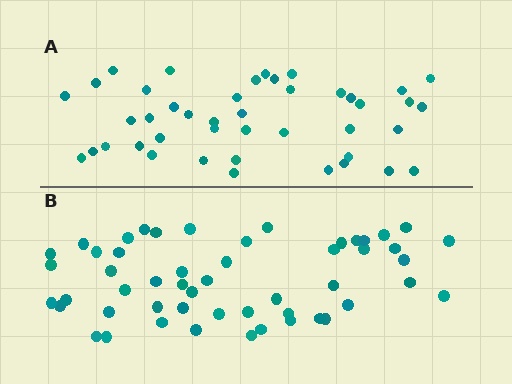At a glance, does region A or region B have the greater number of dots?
Region B (the bottom region) has more dots.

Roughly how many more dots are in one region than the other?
Region B has roughly 8 or so more dots than region A.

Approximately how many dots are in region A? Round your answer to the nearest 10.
About 40 dots. (The exact count is 43, which rounds to 40.)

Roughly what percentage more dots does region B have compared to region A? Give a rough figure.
About 20% more.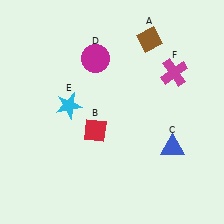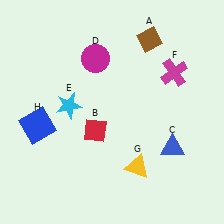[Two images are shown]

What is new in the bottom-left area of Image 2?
A blue square (H) was added in the bottom-left area of Image 2.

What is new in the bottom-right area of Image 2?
A yellow triangle (G) was added in the bottom-right area of Image 2.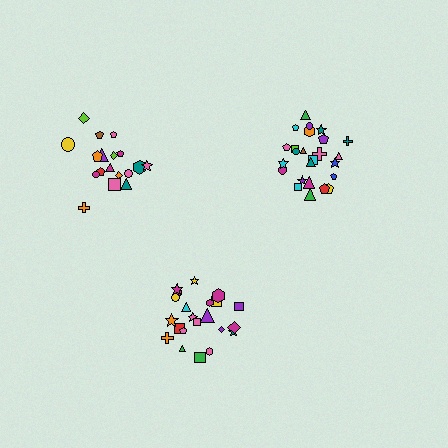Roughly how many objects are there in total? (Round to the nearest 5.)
Roughly 65 objects in total.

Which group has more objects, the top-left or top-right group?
The top-right group.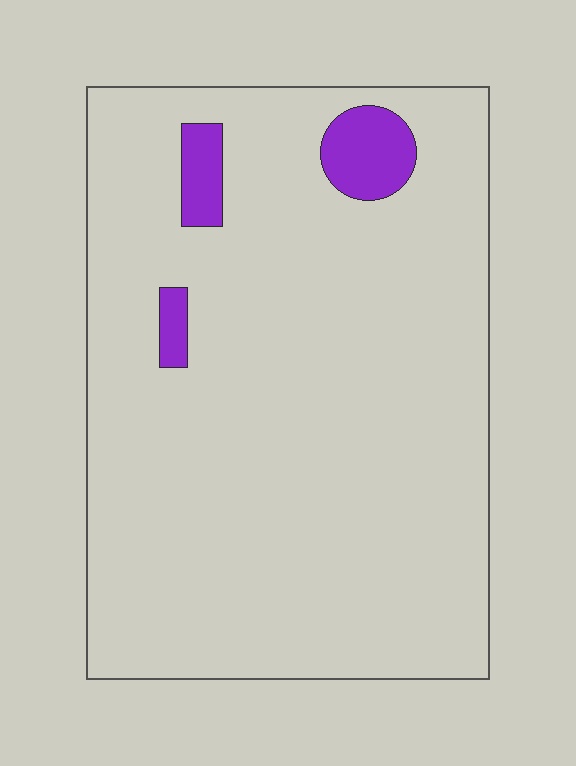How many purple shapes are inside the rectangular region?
3.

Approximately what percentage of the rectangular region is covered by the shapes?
Approximately 5%.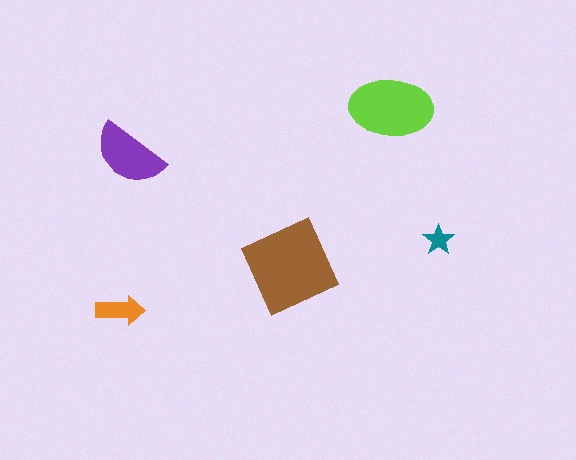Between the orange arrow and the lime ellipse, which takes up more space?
The lime ellipse.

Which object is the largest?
The brown square.